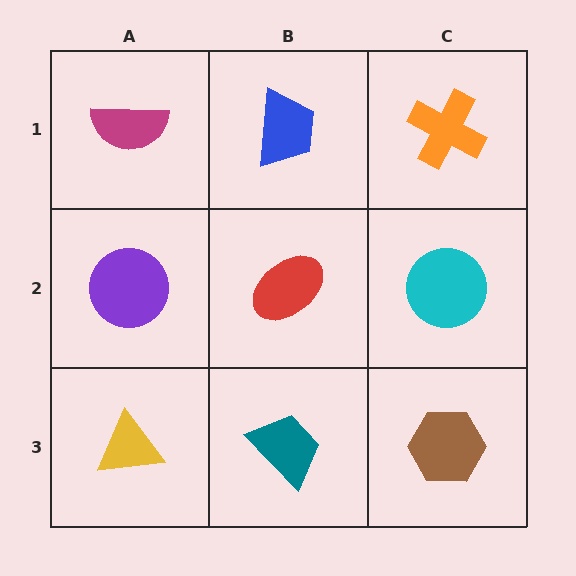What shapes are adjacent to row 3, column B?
A red ellipse (row 2, column B), a yellow triangle (row 3, column A), a brown hexagon (row 3, column C).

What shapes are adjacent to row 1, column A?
A purple circle (row 2, column A), a blue trapezoid (row 1, column B).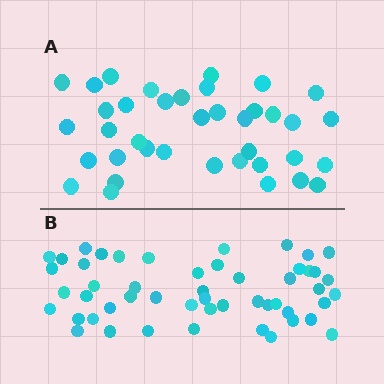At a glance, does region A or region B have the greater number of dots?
Region B (the bottom region) has more dots.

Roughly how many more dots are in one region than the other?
Region B has approximately 15 more dots than region A.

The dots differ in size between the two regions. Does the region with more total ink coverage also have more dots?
No. Region A has more total ink coverage because its dots are larger, but region B actually contains more individual dots. Total area can be misleading — the number of items is what matters here.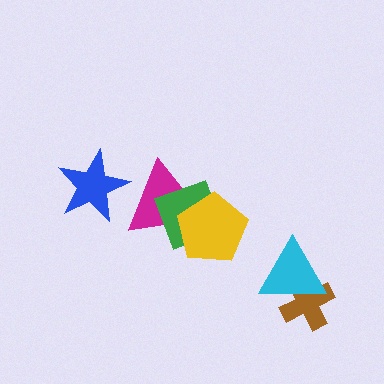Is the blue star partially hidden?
No, no other shape covers it.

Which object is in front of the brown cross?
The cyan triangle is in front of the brown cross.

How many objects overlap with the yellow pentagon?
2 objects overlap with the yellow pentagon.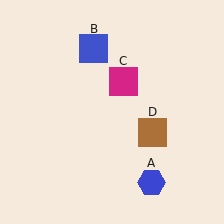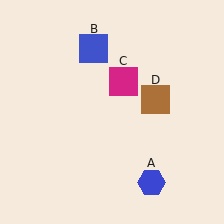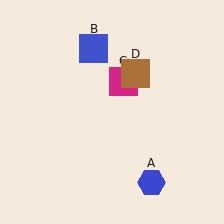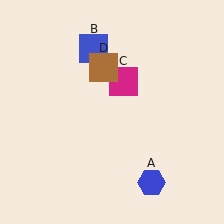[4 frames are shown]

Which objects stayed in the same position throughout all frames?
Blue hexagon (object A) and blue square (object B) and magenta square (object C) remained stationary.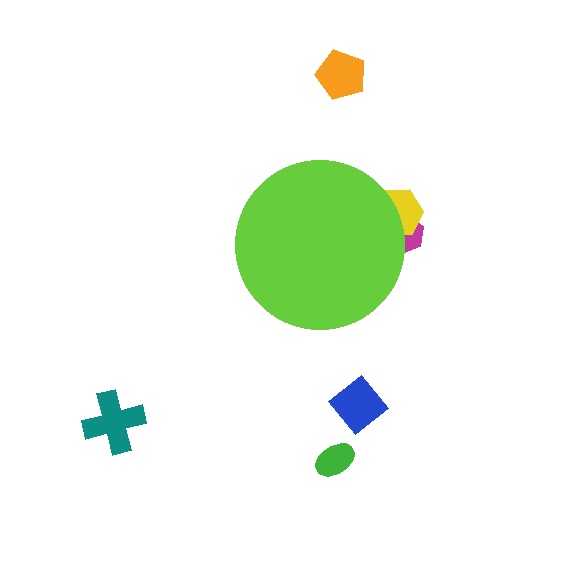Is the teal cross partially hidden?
No, the teal cross is fully visible.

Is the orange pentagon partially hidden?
No, the orange pentagon is fully visible.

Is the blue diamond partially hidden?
No, the blue diamond is fully visible.